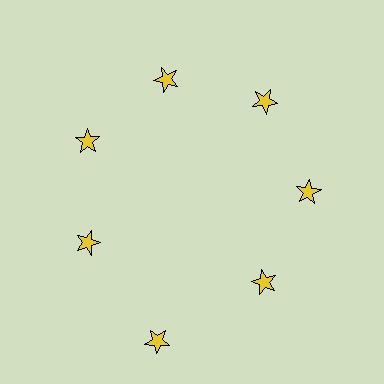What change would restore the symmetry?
The symmetry would be restored by moving it inward, back onto the ring so that all 7 stars sit at equal angles and equal distance from the center.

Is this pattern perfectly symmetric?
No. The 7 yellow stars are arranged in a ring, but one element near the 6 o'clock position is pushed outward from the center, breaking the 7-fold rotational symmetry.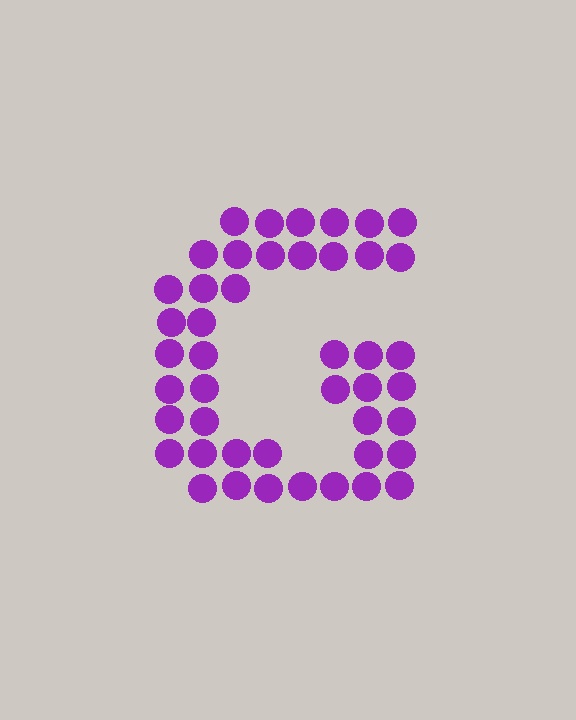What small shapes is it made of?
It is made of small circles.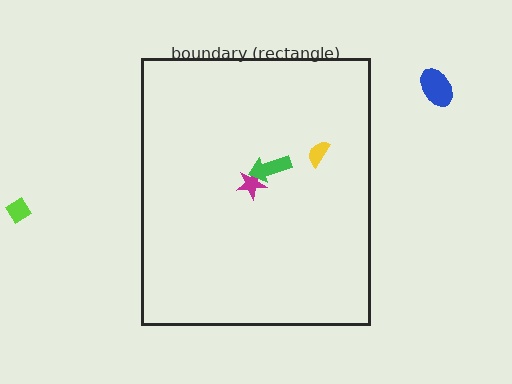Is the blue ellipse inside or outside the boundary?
Outside.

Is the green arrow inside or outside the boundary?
Inside.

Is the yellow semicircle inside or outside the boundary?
Inside.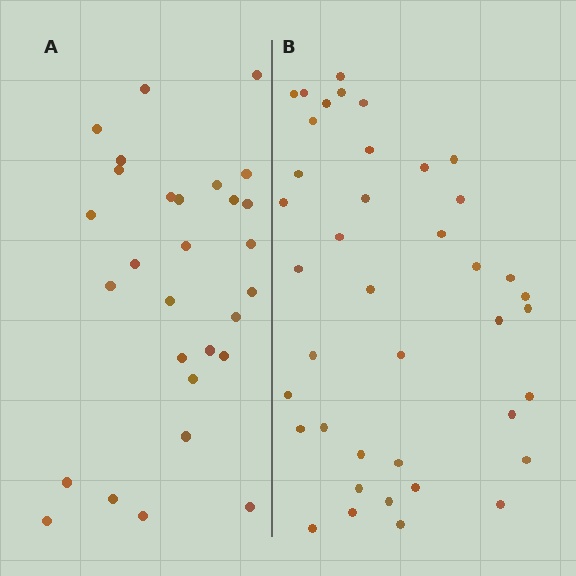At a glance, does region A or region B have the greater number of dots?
Region B (the right region) has more dots.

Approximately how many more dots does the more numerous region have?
Region B has roughly 12 or so more dots than region A.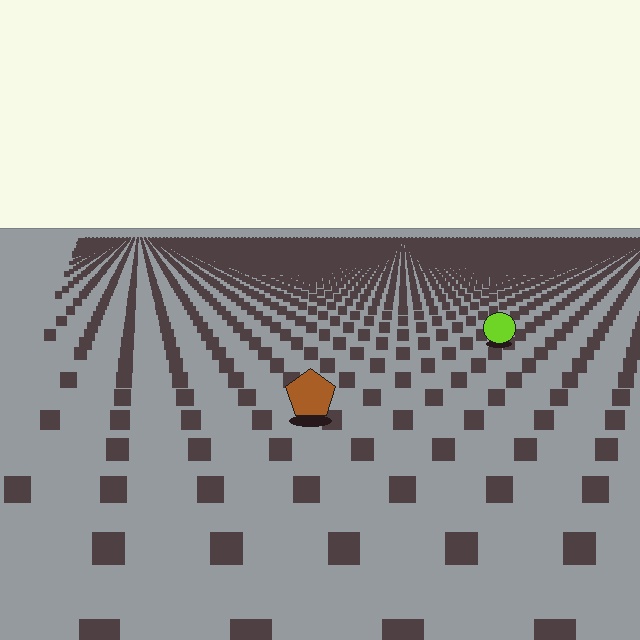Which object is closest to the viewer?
The brown pentagon is closest. The texture marks near it are larger and more spread out.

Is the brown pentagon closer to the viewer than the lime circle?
Yes. The brown pentagon is closer — you can tell from the texture gradient: the ground texture is coarser near it.